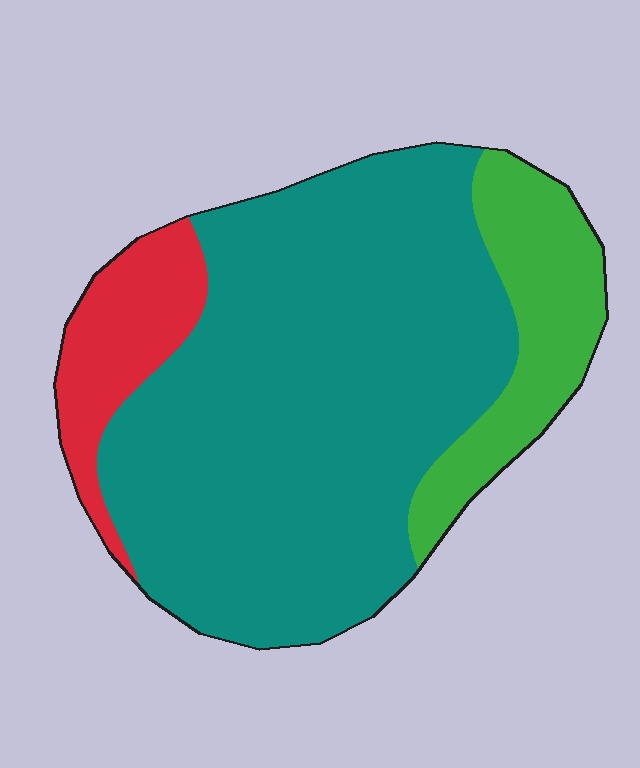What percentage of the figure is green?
Green takes up less than a sixth of the figure.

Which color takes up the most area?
Teal, at roughly 70%.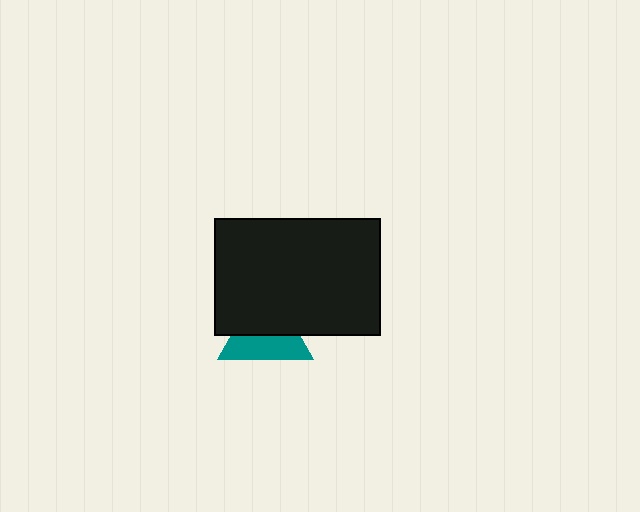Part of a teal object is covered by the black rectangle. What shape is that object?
It is a triangle.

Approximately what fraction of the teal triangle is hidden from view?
Roughly 52% of the teal triangle is hidden behind the black rectangle.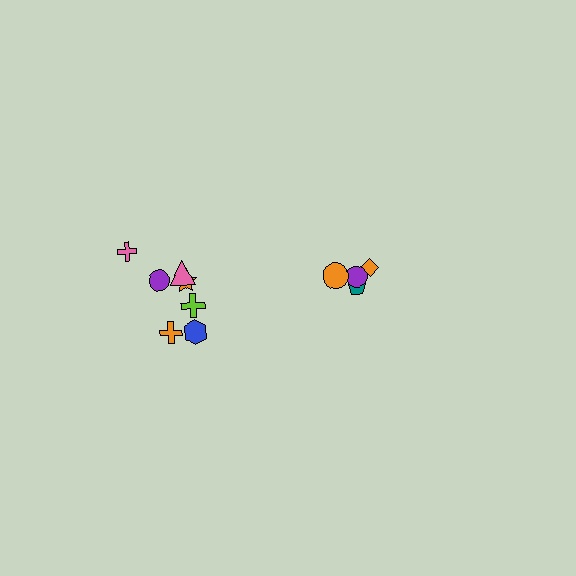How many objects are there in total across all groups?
There are 11 objects.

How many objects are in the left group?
There are 7 objects.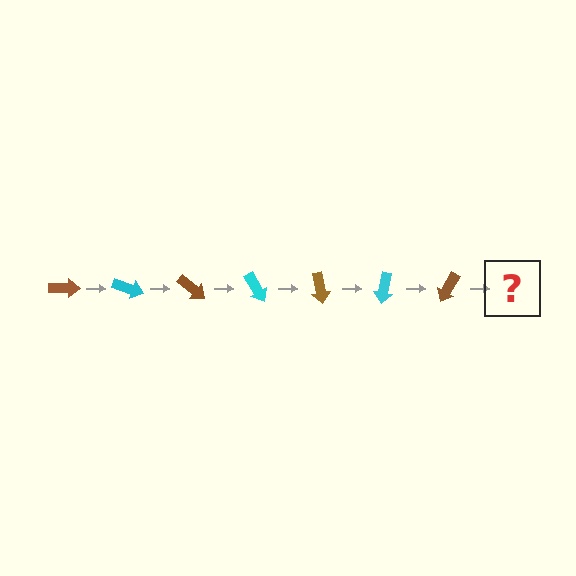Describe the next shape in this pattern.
It should be a cyan arrow, rotated 140 degrees from the start.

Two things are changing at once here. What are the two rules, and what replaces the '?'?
The two rules are that it rotates 20 degrees each step and the color cycles through brown and cyan. The '?' should be a cyan arrow, rotated 140 degrees from the start.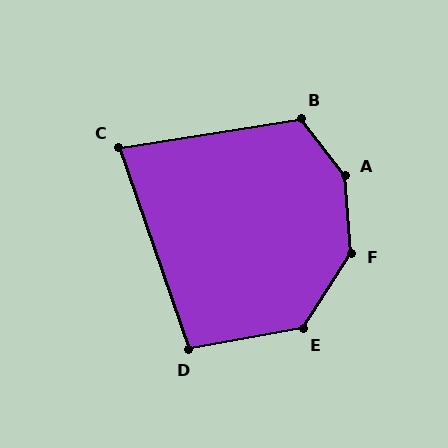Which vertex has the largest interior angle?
A, at approximately 147 degrees.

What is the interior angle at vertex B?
Approximately 119 degrees (obtuse).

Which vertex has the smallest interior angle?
C, at approximately 80 degrees.